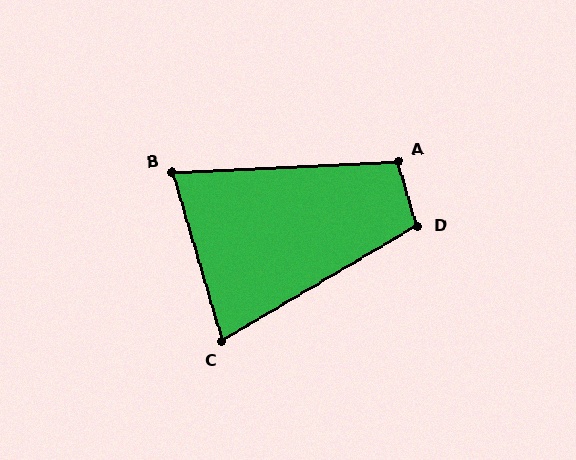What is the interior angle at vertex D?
Approximately 104 degrees (obtuse).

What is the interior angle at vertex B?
Approximately 76 degrees (acute).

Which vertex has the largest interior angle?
A, at approximately 104 degrees.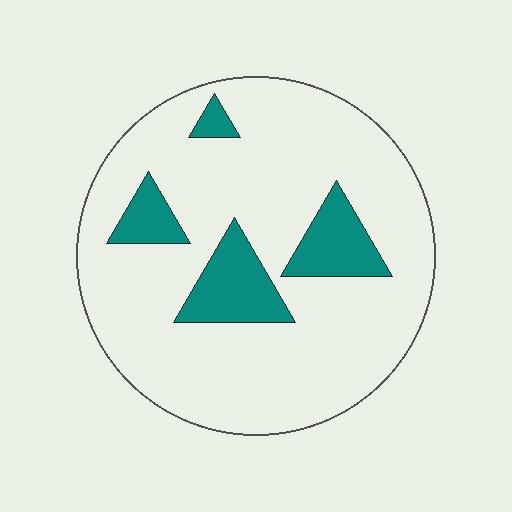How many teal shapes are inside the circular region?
4.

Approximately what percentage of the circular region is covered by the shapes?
Approximately 15%.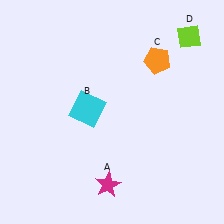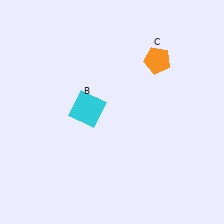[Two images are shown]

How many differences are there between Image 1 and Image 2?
There are 2 differences between the two images.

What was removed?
The lime diamond (D), the magenta star (A) were removed in Image 2.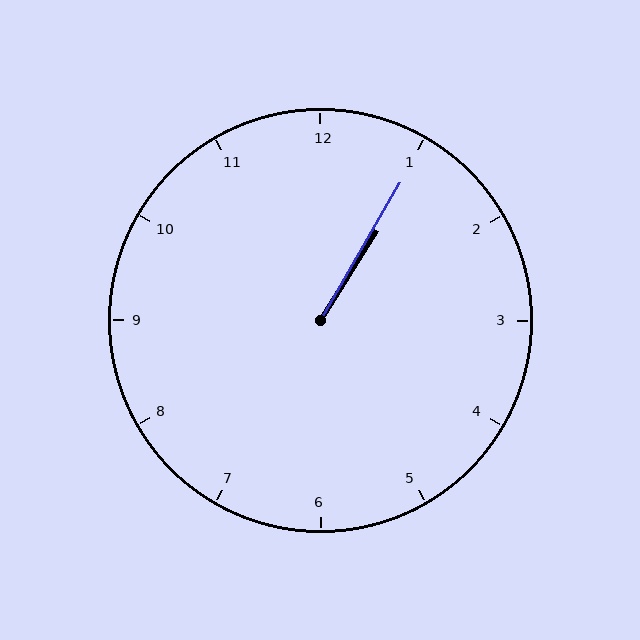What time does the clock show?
1:05.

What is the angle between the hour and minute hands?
Approximately 2 degrees.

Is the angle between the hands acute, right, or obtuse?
It is acute.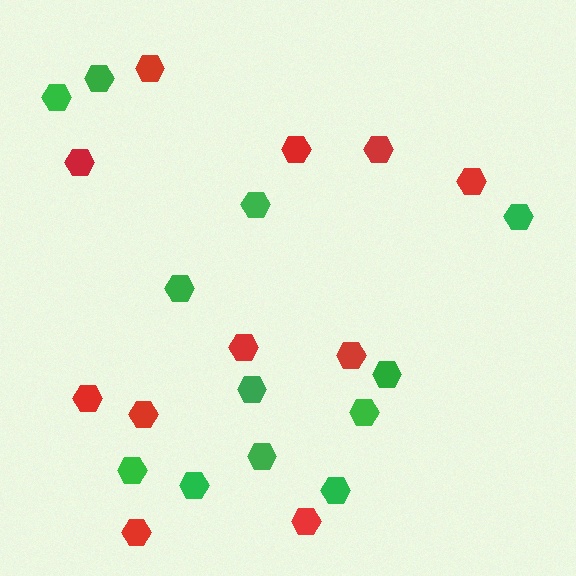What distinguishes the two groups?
There are 2 groups: one group of green hexagons (12) and one group of red hexagons (11).